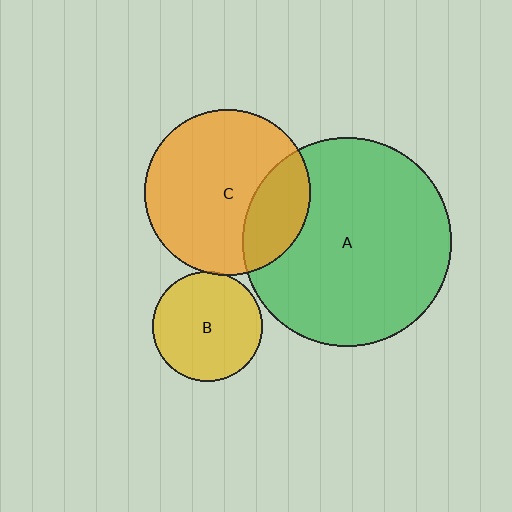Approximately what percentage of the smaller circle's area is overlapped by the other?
Approximately 25%.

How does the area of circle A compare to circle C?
Approximately 1.6 times.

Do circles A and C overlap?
Yes.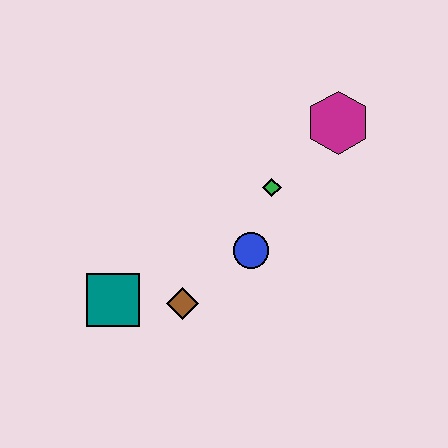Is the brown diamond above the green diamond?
No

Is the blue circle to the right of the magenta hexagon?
No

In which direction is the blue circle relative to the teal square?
The blue circle is to the right of the teal square.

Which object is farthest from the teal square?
The magenta hexagon is farthest from the teal square.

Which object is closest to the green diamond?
The blue circle is closest to the green diamond.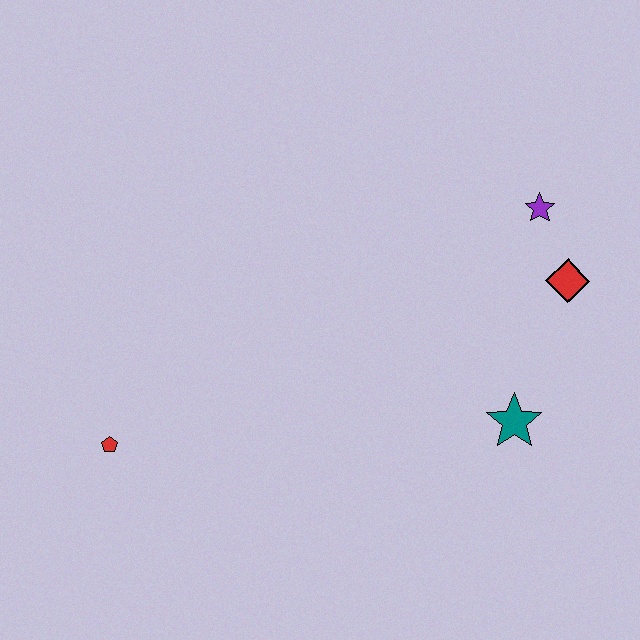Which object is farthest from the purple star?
The red pentagon is farthest from the purple star.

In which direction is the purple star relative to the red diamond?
The purple star is above the red diamond.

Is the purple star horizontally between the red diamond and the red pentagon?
Yes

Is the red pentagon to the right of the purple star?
No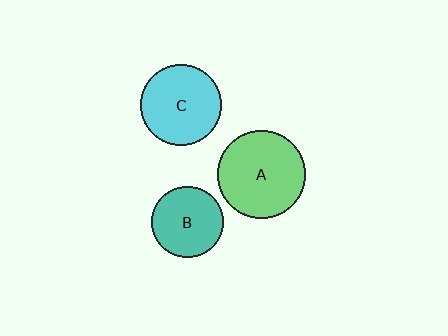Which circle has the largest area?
Circle A (green).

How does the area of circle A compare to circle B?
Approximately 1.5 times.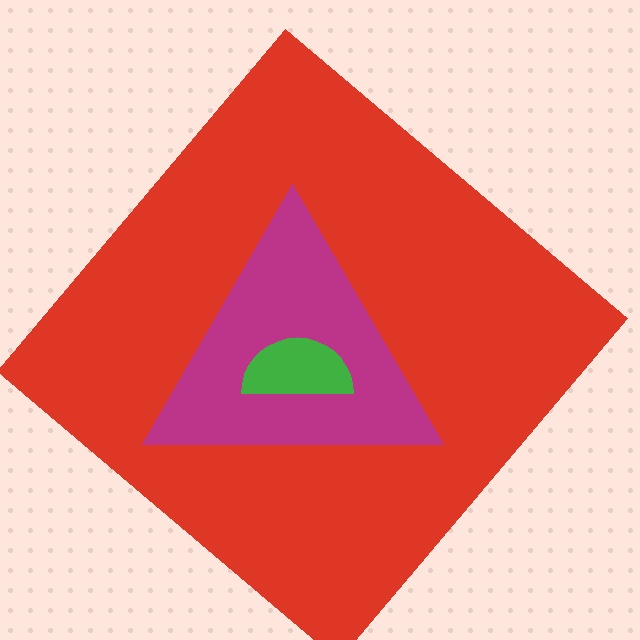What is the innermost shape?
The green semicircle.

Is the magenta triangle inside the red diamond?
Yes.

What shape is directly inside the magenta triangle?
The green semicircle.